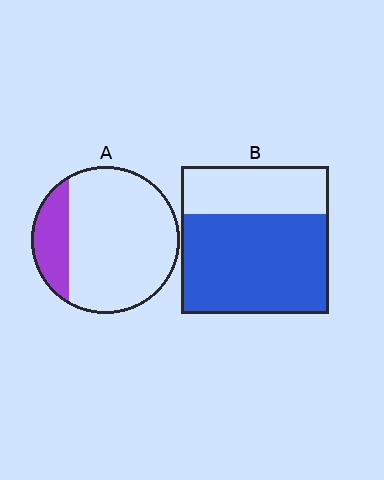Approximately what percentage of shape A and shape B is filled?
A is approximately 20% and B is approximately 70%.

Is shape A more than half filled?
No.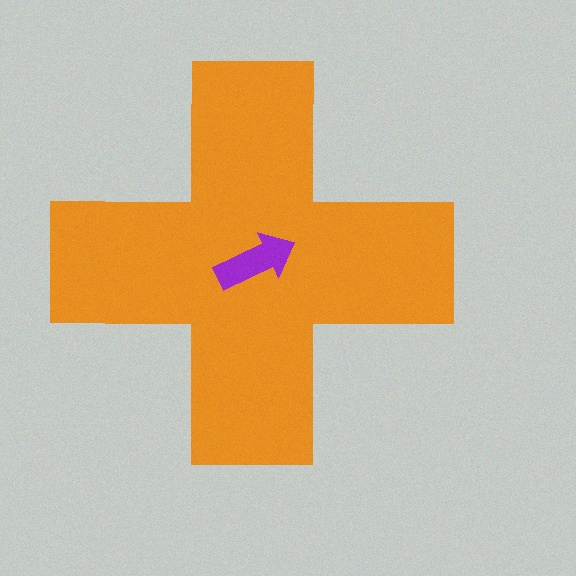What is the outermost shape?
The orange cross.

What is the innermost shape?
The purple arrow.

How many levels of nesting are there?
2.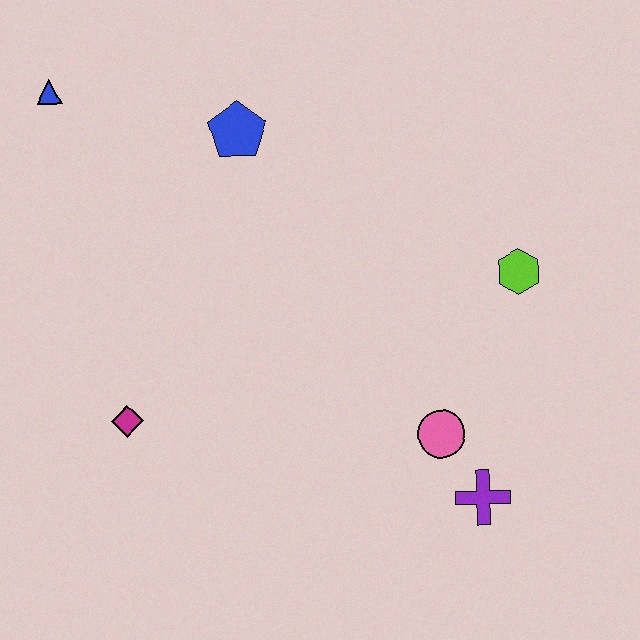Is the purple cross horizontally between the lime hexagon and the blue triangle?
Yes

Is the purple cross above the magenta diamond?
No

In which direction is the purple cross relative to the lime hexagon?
The purple cross is below the lime hexagon.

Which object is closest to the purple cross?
The pink circle is closest to the purple cross.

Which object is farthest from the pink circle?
The blue triangle is farthest from the pink circle.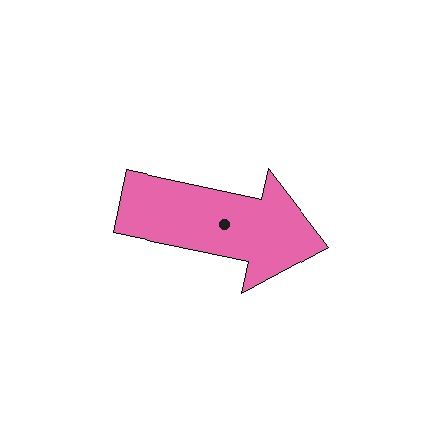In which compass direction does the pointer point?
East.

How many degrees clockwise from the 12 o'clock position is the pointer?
Approximately 102 degrees.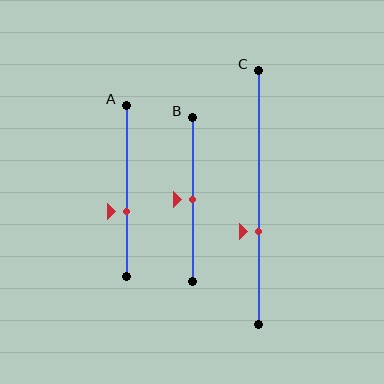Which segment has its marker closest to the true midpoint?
Segment B has its marker closest to the true midpoint.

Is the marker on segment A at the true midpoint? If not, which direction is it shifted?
No, the marker on segment A is shifted downward by about 12% of the segment length.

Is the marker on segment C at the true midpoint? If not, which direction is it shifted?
No, the marker on segment C is shifted downward by about 13% of the segment length.